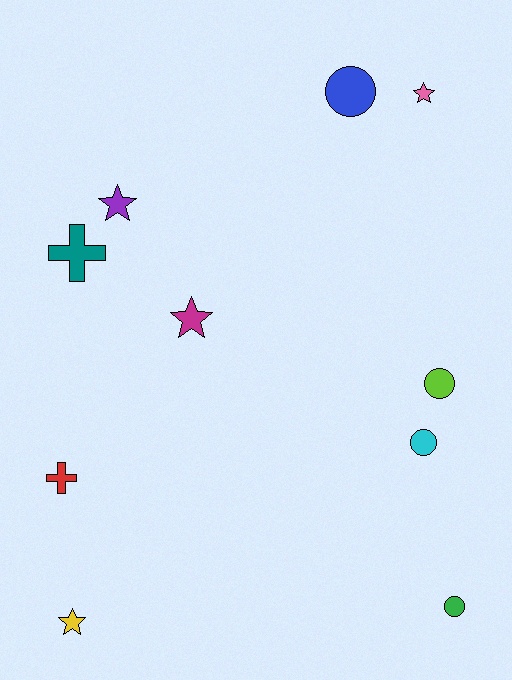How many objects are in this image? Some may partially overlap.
There are 10 objects.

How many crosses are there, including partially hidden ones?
There are 2 crosses.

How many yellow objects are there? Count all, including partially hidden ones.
There is 1 yellow object.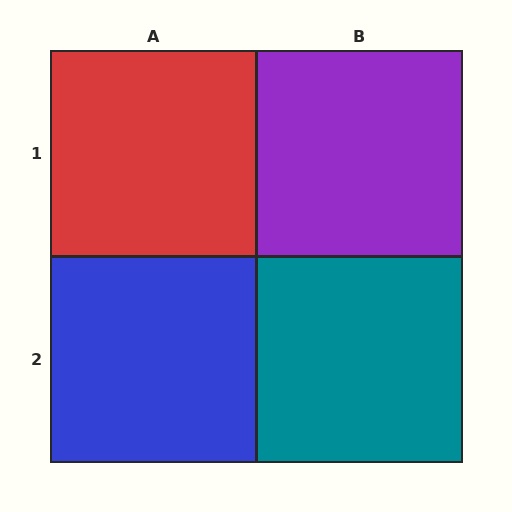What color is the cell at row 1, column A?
Red.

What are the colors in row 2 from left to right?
Blue, teal.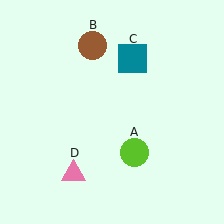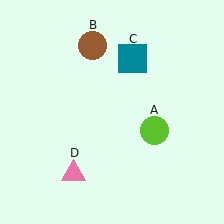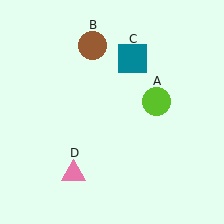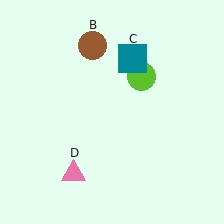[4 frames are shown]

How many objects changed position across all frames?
1 object changed position: lime circle (object A).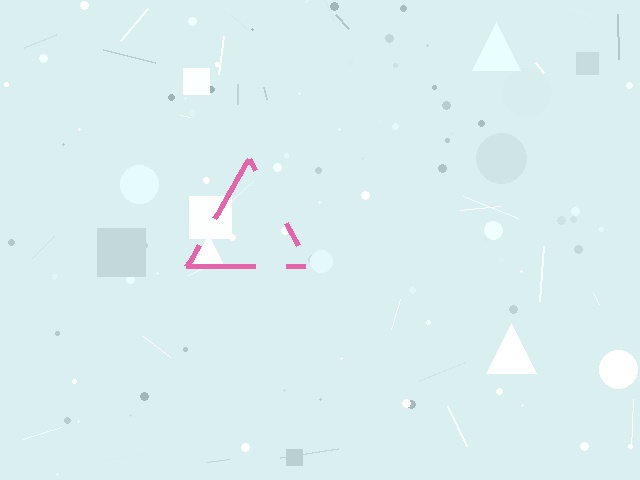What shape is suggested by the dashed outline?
The dashed outline suggests a triangle.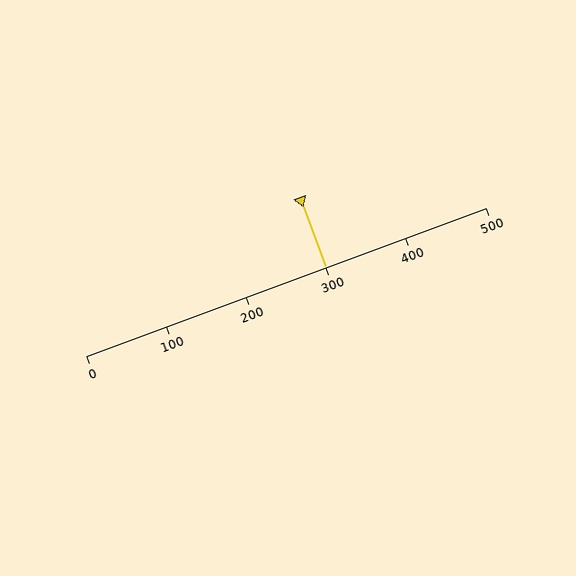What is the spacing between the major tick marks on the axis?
The major ticks are spaced 100 apart.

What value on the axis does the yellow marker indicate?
The marker indicates approximately 300.